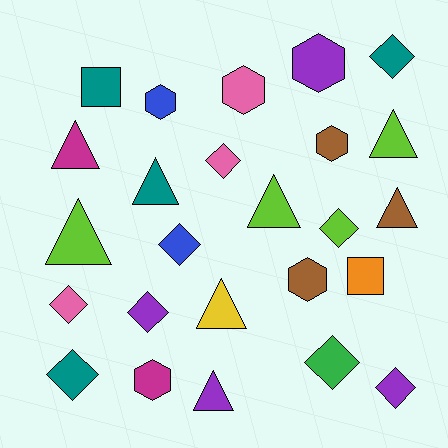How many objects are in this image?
There are 25 objects.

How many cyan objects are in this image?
There are no cyan objects.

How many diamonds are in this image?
There are 9 diamonds.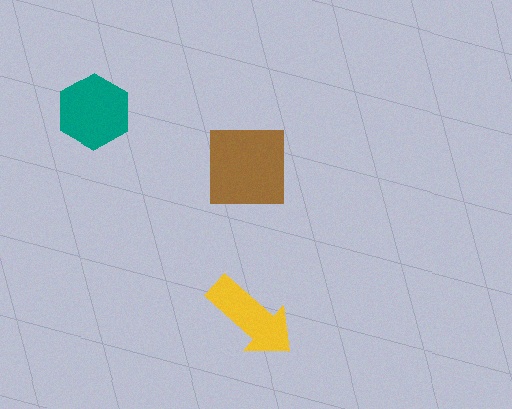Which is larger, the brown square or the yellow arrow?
The brown square.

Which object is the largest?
The brown square.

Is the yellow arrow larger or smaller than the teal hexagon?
Smaller.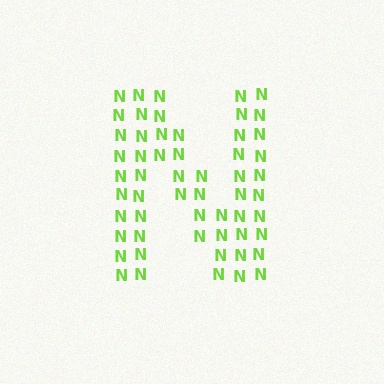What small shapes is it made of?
It is made of small letter N's.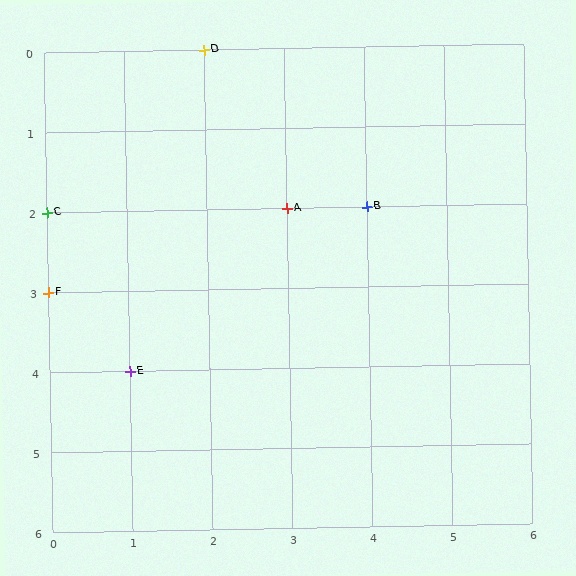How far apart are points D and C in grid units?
Points D and C are 2 columns and 2 rows apart (about 2.8 grid units diagonally).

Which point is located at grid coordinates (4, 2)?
Point B is at (4, 2).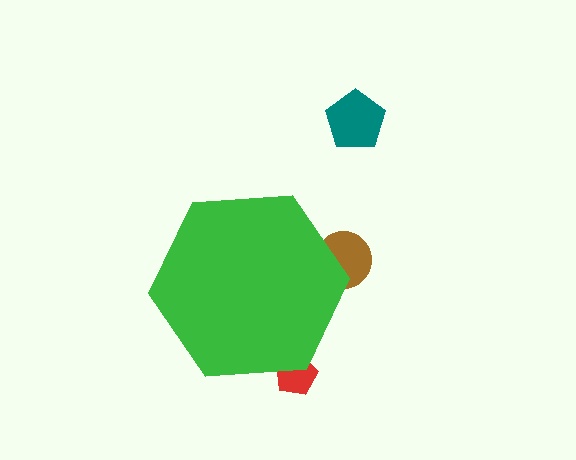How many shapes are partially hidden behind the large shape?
2 shapes are partially hidden.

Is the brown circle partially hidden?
Yes, the brown circle is partially hidden behind the green hexagon.